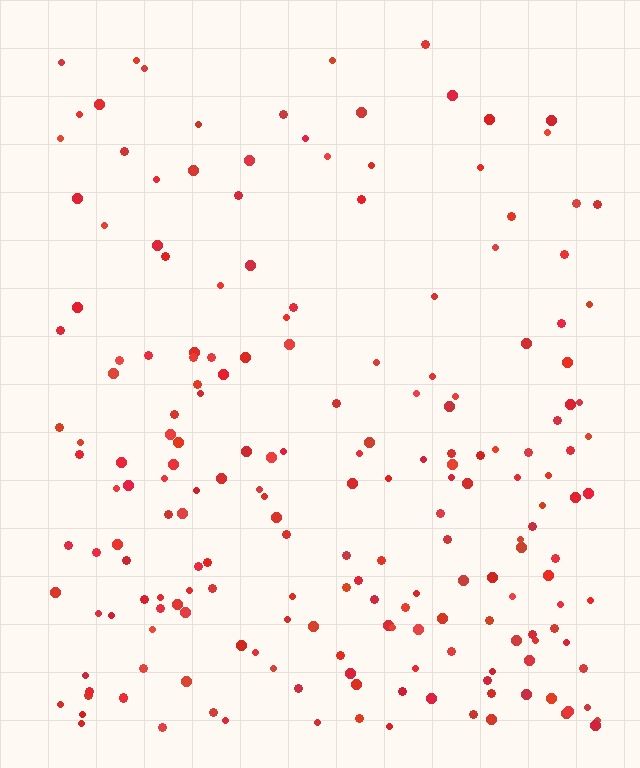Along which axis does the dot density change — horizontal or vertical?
Vertical.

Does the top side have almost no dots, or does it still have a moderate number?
Still a moderate number, just noticeably fewer than the bottom.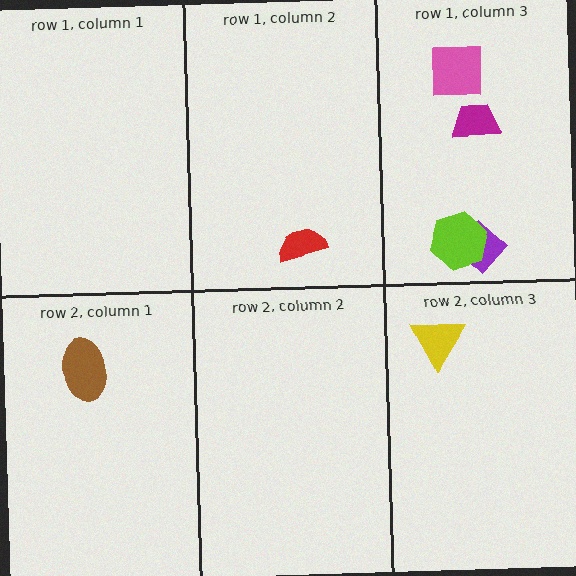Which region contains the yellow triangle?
The row 2, column 3 region.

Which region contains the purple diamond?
The row 1, column 3 region.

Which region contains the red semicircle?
The row 1, column 2 region.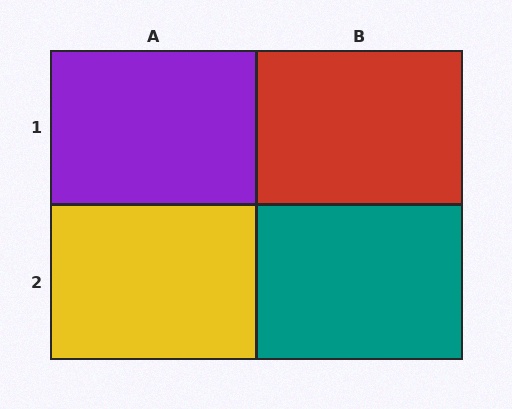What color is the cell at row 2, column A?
Yellow.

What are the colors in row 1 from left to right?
Purple, red.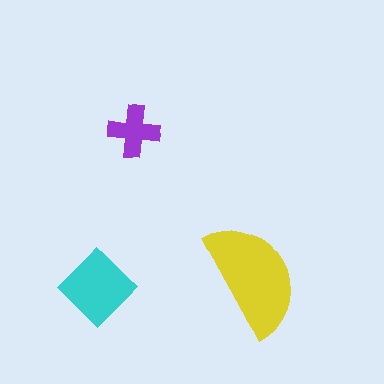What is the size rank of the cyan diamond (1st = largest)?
2nd.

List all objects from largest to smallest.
The yellow semicircle, the cyan diamond, the purple cross.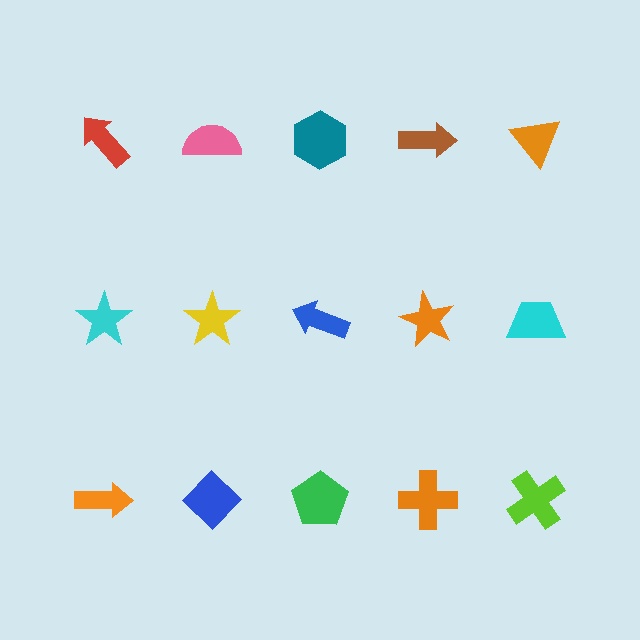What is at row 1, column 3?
A teal hexagon.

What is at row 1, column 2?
A pink semicircle.